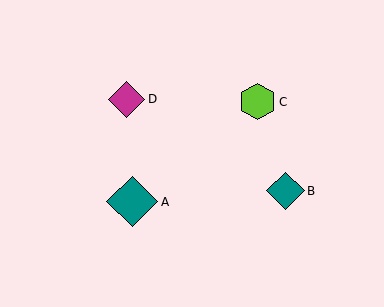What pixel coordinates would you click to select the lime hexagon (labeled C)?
Click at (257, 102) to select the lime hexagon C.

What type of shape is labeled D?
Shape D is a magenta diamond.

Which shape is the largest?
The teal diamond (labeled A) is the largest.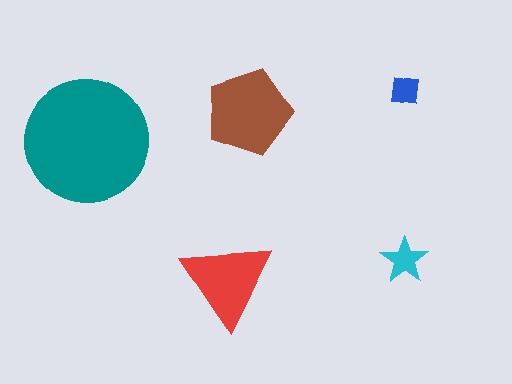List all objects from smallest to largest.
The blue square, the cyan star, the red triangle, the brown pentagon, the teal circle.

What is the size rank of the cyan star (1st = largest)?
4th.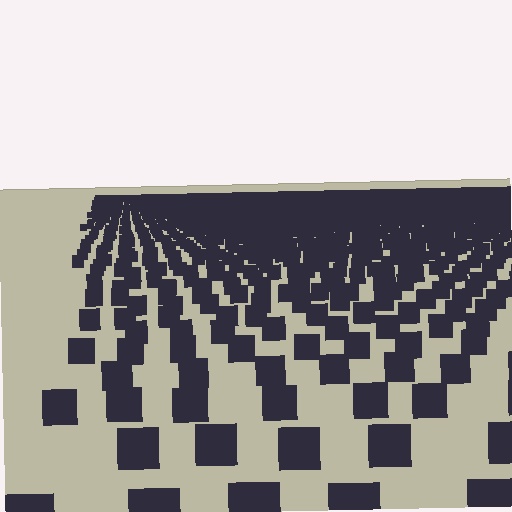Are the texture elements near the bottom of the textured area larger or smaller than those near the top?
Larger. Near the bottom, elements are closer to the viewer and appear at a bigger on-screen size.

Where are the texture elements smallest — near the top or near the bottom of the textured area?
Near the top.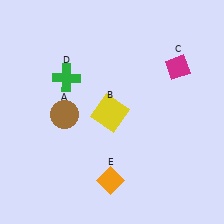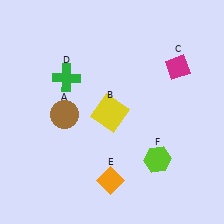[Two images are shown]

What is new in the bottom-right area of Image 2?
A lime hexagon (F) was added in the bottom-right area of Image 2.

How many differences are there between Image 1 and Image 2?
There is 1 difference between the two images.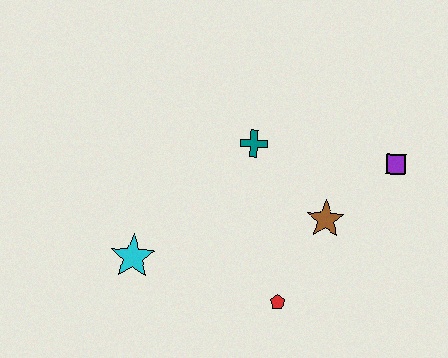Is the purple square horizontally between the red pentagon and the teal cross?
No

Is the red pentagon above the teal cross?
No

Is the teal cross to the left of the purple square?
Yes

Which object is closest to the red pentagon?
The brown star is closest to the red pentagon.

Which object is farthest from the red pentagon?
The purple square is farthest from the red pentagon.